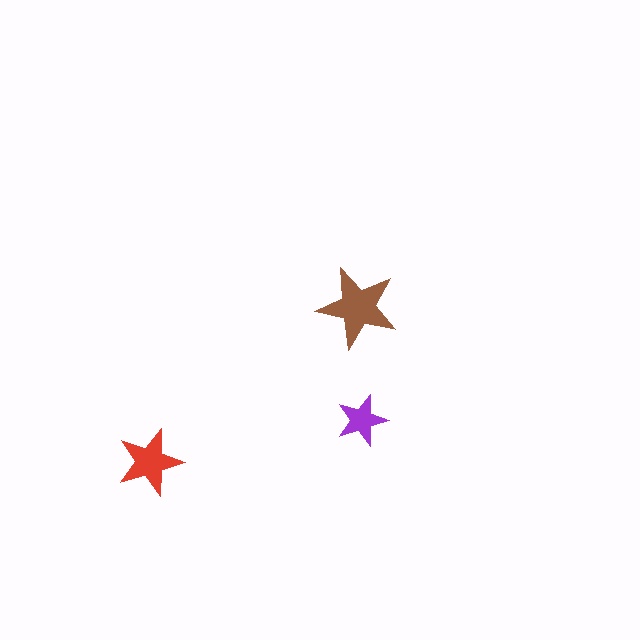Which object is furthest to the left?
The red star is leftmost.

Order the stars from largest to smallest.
the brown one, the red one, the purple one.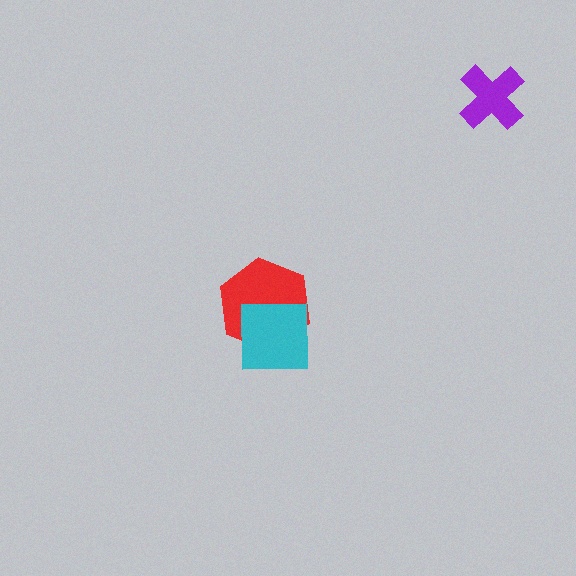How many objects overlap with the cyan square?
1 object overlaps with the cyan square.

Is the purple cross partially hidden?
No, no other shape covers it.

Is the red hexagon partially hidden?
Yes, it is partially covered by another shape.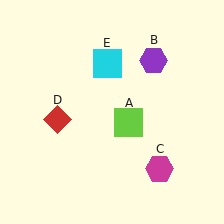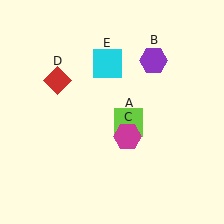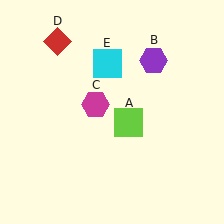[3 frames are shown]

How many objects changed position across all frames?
2 objects changed position: magenta hexagon (object C), red diamond (object D).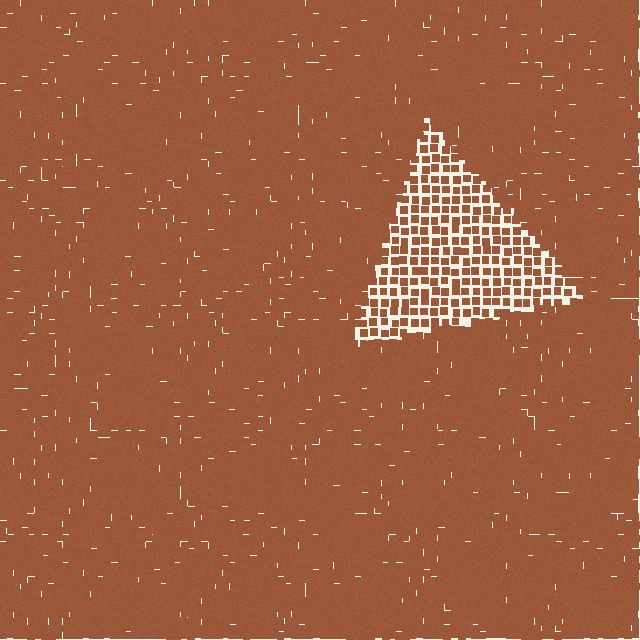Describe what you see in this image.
The image contains small brown elements arranged at two different densities. A triangle-shaped region is visible where the elements are less densely packed than the surrounding area.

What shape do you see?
I see a triangle.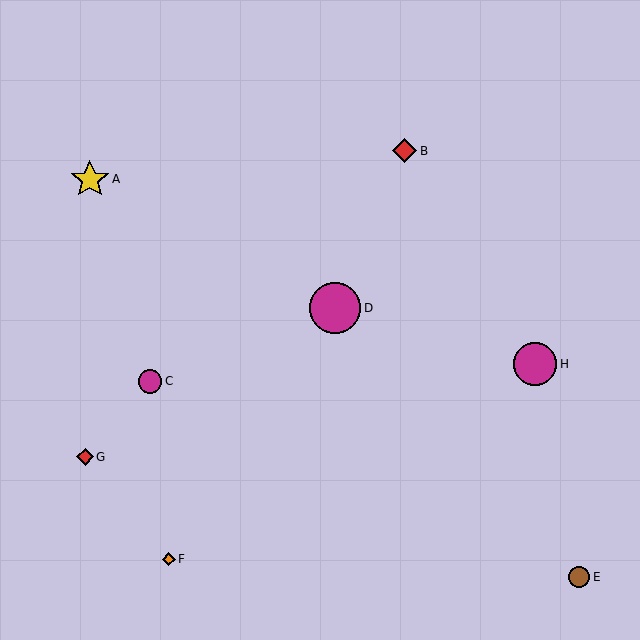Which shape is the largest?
The magenta circle (labeled D) is the largest.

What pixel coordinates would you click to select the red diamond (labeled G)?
Click at (85, 457) to select the red diamond G.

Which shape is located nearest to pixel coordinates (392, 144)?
The red diamond (labeled B) at (405, 151) is nearest to that location.